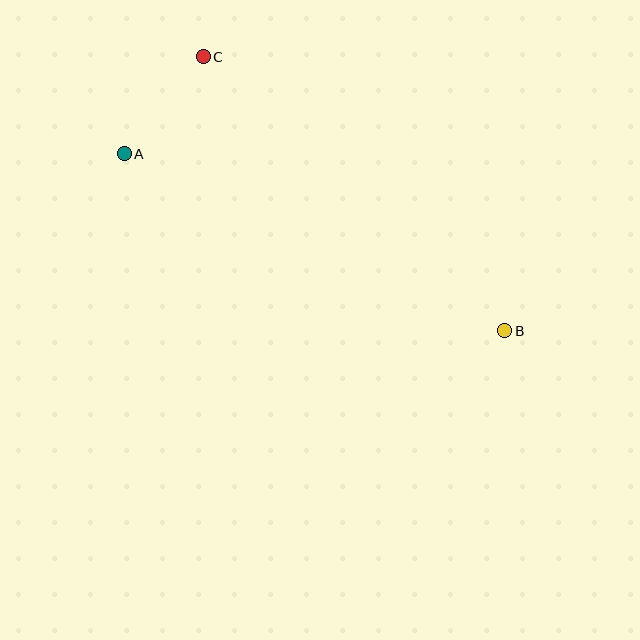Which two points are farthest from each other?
Points A and B are farthest from each other.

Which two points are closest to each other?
Points A and C are closest to each other.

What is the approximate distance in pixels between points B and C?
The distance between B and C is approximately 407 pixels.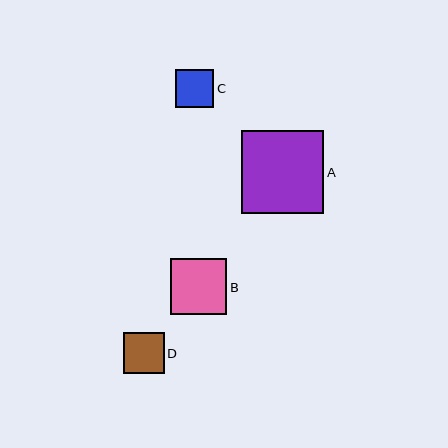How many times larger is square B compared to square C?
Square B is approximately 1.5 times the size of square C.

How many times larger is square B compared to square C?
Square B is approximately 1.5 times the size of square C.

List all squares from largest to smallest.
From largest to smallest: A, B, D, C.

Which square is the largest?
Square A is the largest with a size of approximately 83 pixels.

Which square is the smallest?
Square C is the smallest with a size of approximately 38 pixels.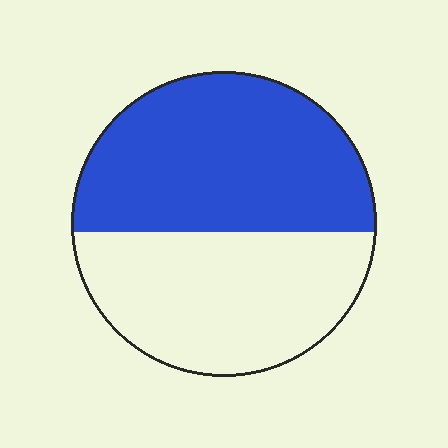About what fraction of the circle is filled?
About one half (1/2).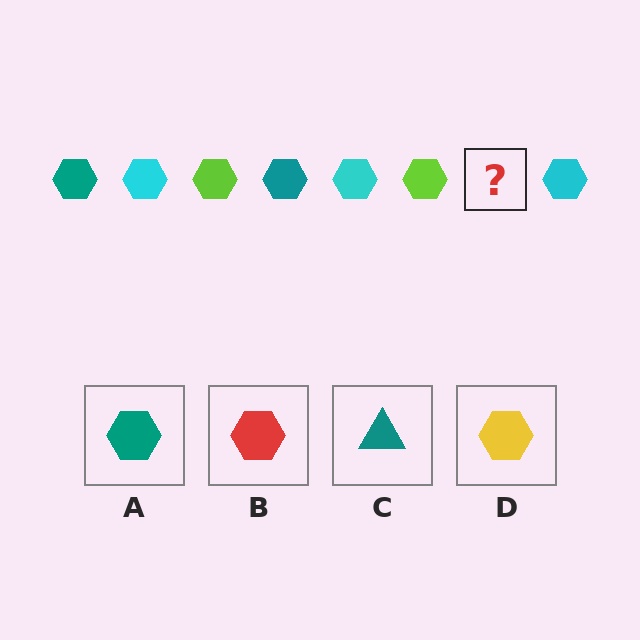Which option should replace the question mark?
Option A.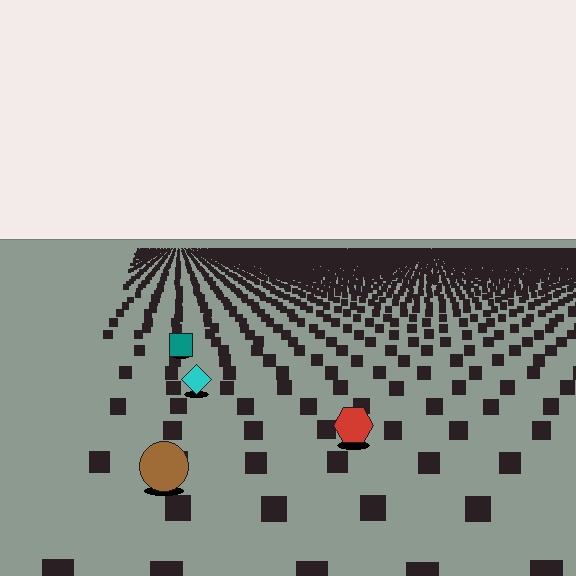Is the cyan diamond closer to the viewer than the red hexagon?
No. The red hexagon is closer — you can tell from the texture gradient: the ground texture is coarser near it.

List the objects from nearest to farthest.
From nearest to farthest: the brown circle, the red hexagon, the cyan diamond, the teal square.